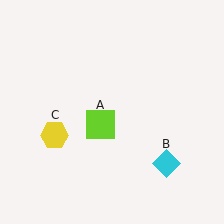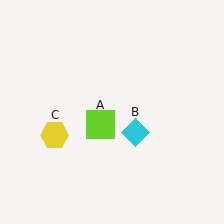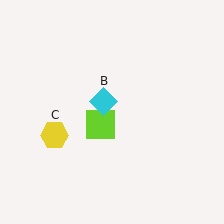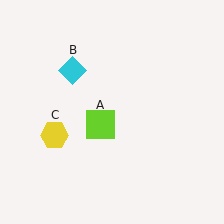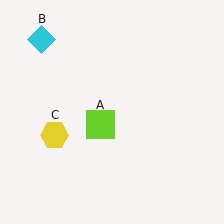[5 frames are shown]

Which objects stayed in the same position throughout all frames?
Lime square (object A) and yellow hexagon (object C) remained stationary.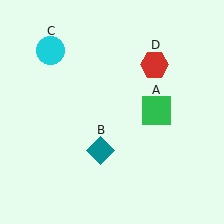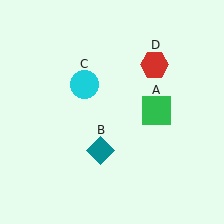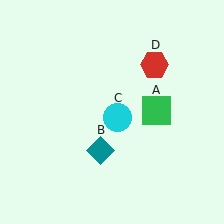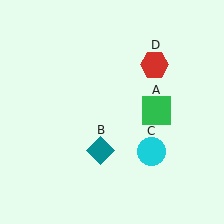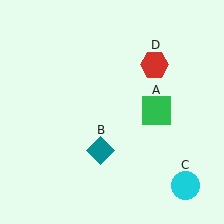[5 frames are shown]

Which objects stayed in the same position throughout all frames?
Green square (object A) and teal diamond (object B) and red hexagon (object D) remained stationary.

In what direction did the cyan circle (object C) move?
The cyan circle (object C) moved down and to the right.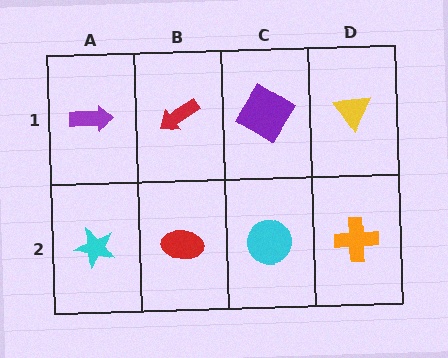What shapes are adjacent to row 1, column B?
A red ellipse (row 2, column B), a purple arrow (row 1, column A), a purple diamond (row 1, column C).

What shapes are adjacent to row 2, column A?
A purple arrow (row 1, column A), a red ellipse (row 2, column B).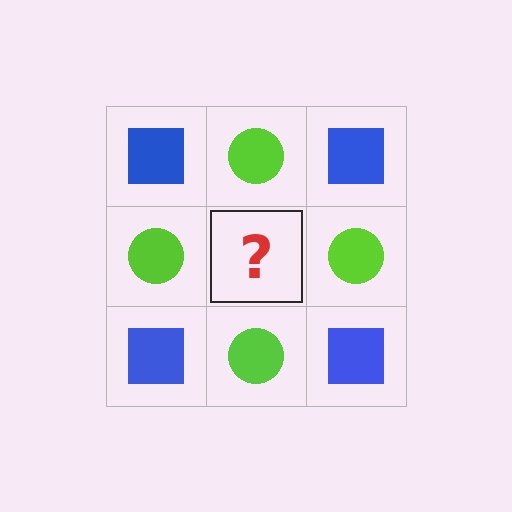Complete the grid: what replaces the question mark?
The question mark should be replaced with a blue square.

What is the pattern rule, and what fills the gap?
The rule is that it alternates blue square and lime circle in a checkerboard pattern. The gap should be filled with a blue square.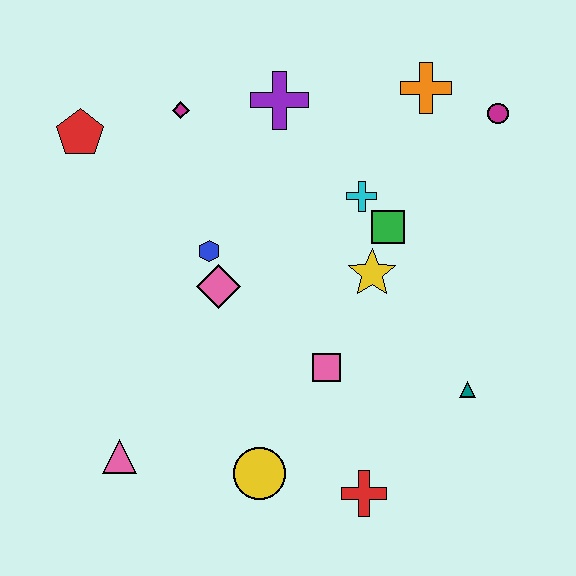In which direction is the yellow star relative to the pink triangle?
The yellow star is to the right of the pink triangle.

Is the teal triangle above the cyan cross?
No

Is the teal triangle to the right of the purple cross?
Yes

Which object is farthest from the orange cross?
The pink triangle is farthest from the orange cross.